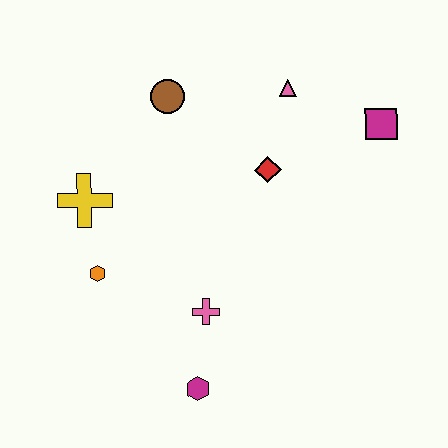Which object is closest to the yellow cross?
The orange hexagon is closest to the yellow cross.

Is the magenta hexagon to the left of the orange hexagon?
No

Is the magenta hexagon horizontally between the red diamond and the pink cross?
No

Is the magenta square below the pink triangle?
Yes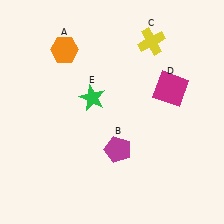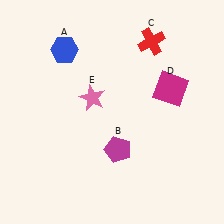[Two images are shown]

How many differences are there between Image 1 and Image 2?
There are 3 differences between the two images.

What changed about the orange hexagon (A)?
In Image 1, A is orange. In Image 2, it changed to blue.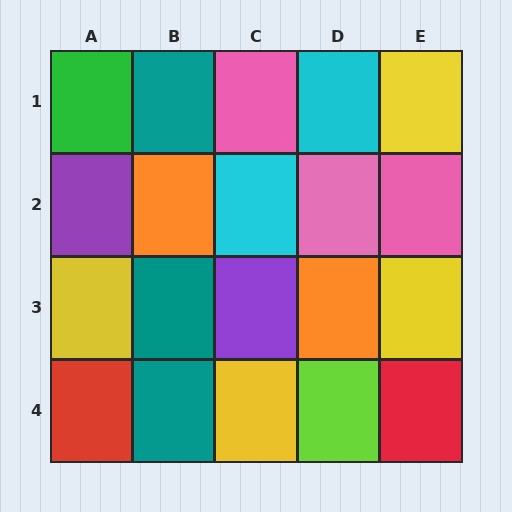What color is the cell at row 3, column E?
Yellow.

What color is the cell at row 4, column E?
Red.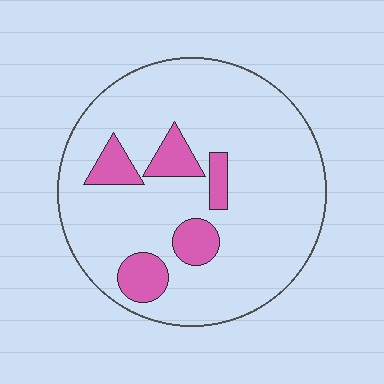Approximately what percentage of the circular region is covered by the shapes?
Approximately 15%.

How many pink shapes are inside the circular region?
5.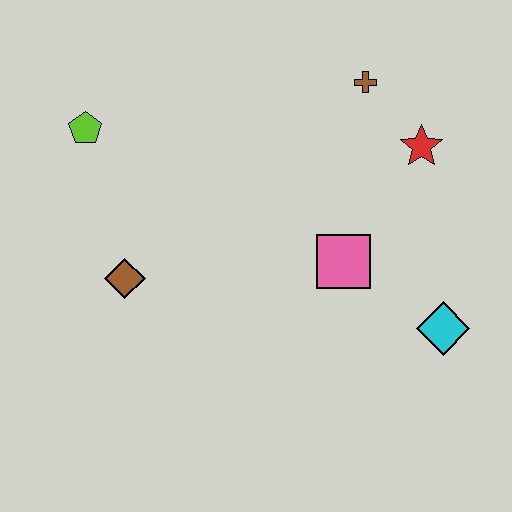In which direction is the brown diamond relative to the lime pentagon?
The brown diamond is below the lime pentagon.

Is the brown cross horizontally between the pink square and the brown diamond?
No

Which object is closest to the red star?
The brown cross is closest to the red star.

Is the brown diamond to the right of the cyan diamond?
No